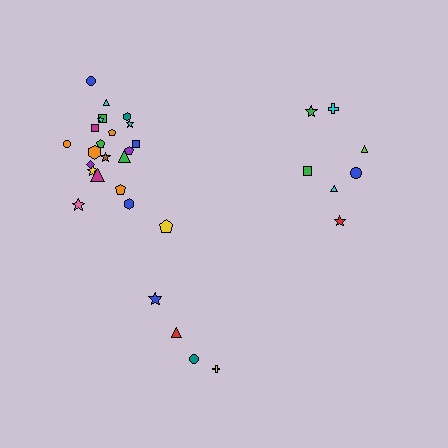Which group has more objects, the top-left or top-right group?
The top-left group.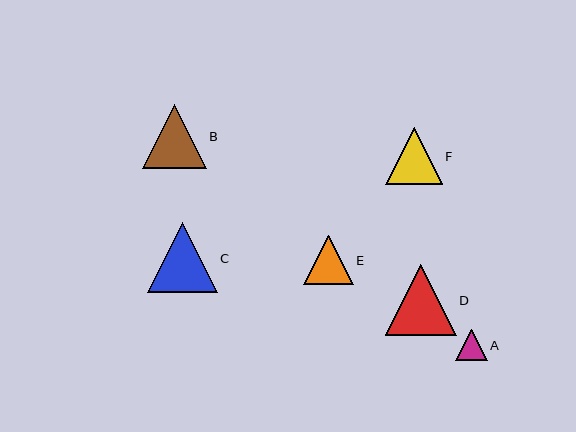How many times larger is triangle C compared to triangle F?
Triangle C is approximately 1.2 times the size of triangle F.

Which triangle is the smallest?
Triangle A is the smallest with a size of approximately 32 pixels.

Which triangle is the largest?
Triangle D is the largest with a size of approximately 71 pixels.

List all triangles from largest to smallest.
From largest to smallest: D, C, B, F, E, A.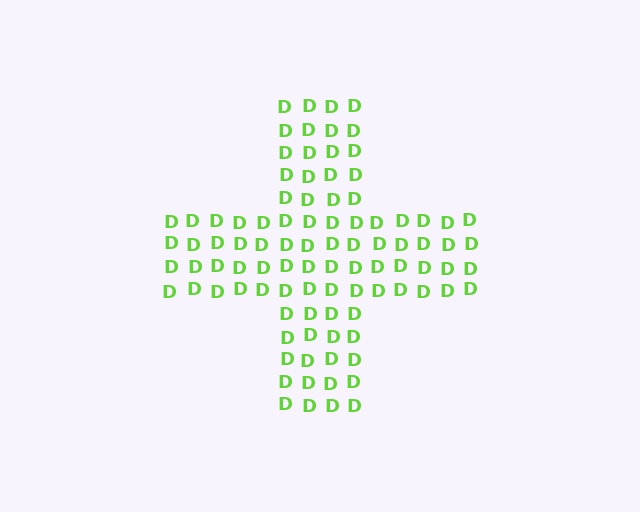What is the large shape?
The large shape is a cross.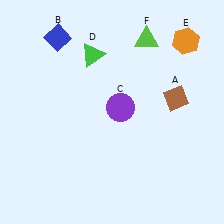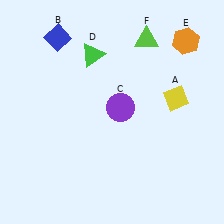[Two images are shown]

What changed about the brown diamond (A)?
In Image 1, A is brown. In Image 2, it changed to yellow.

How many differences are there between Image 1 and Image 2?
There is 1 difference between the two images.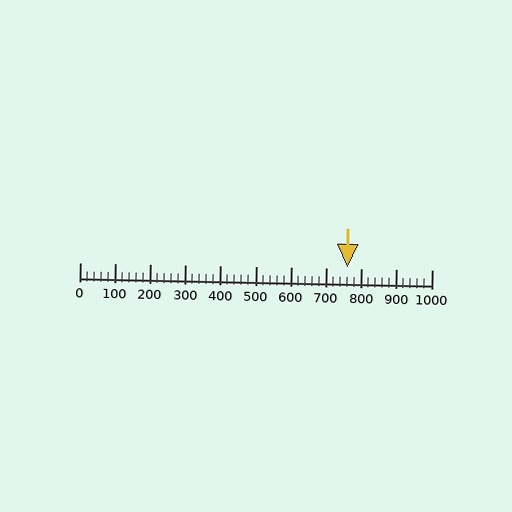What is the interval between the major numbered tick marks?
The major tick marks are spaced 100 units apart.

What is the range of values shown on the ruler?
The ruler shows values from 0 to 1000.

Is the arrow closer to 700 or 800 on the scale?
The arrow is closer to 800.